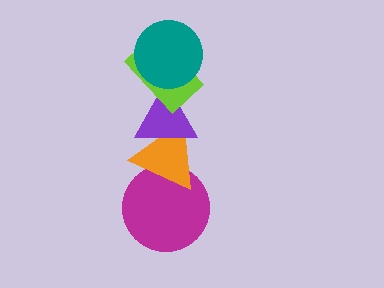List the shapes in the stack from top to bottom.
From top to bottom: the teal circle, the lime rectangle, the purple triangle, the orange triangle, the magenta circle.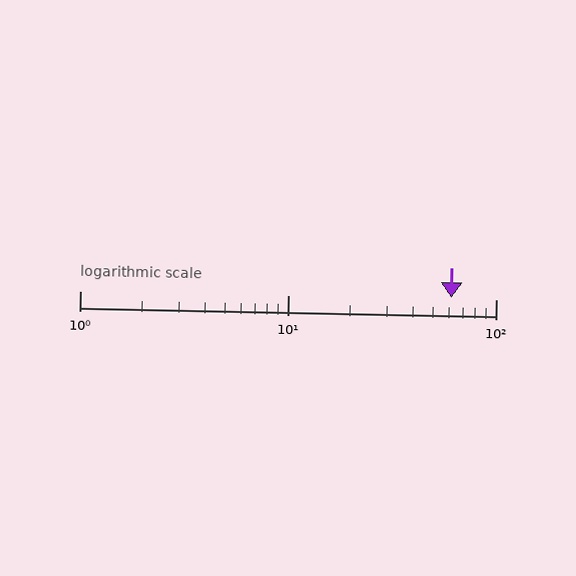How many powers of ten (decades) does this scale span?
The scale spans 2 decades, from 1 to 100.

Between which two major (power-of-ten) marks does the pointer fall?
The pointer is between 10 and 100.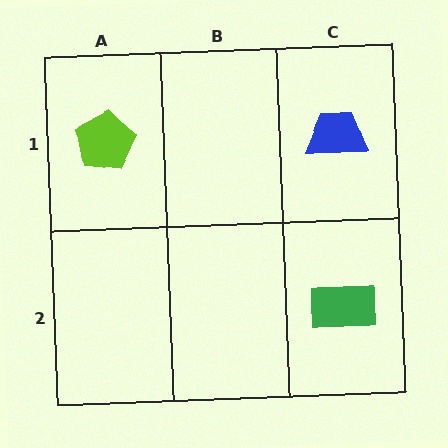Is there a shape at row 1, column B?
No, that cell is empty.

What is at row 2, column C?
A green rectangle.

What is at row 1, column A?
A lime pentagon.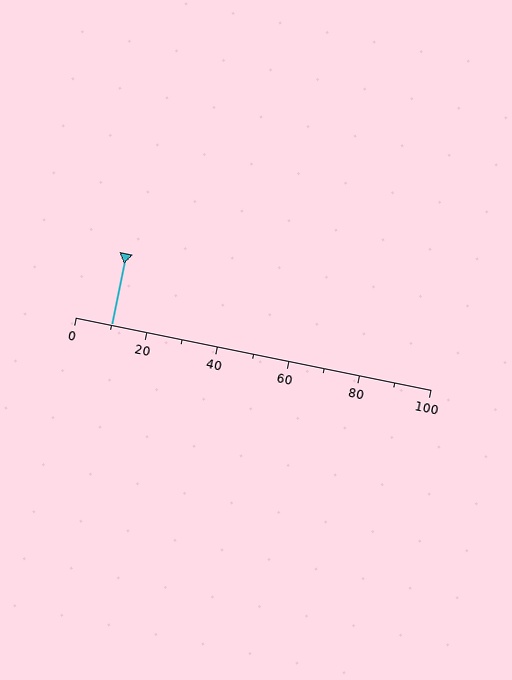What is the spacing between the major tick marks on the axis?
The major ticks are spaced 20 apart.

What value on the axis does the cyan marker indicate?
The marker indicates approximately 10.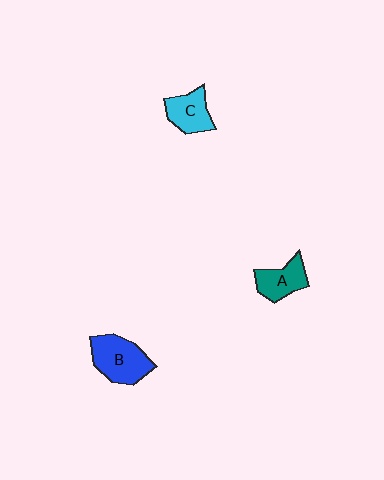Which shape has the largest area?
Shape B (blue).